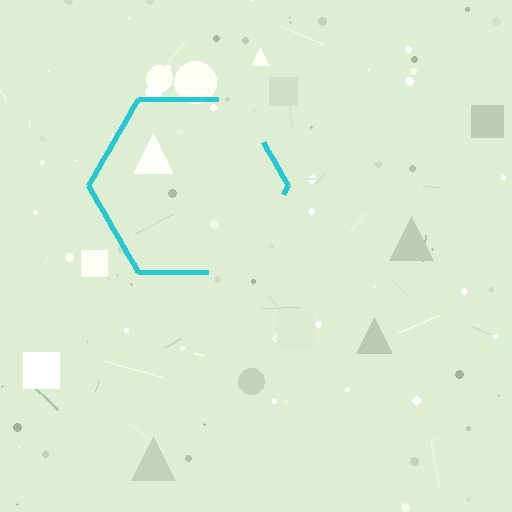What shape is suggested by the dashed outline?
The dashed outline suggests a hexagon.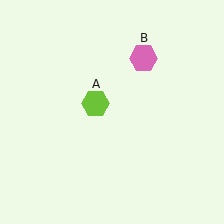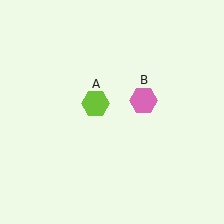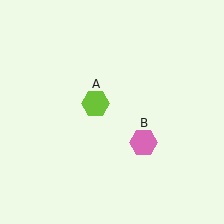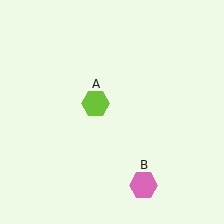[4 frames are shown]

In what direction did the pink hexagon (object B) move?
The pink hexagon (object B) moved down.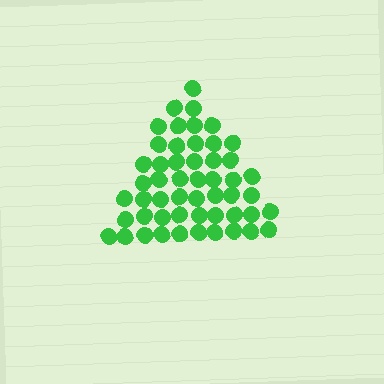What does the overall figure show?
The overall figure shows a triangle.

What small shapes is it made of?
It is made of small circles.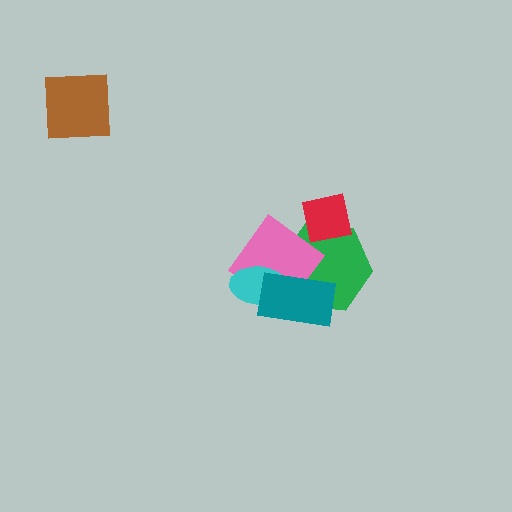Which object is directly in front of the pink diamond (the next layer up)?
The cyan ellipse is directly in front of the pink diamond.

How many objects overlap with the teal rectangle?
3 objects overlap with the teal rectangle.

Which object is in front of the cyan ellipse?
The teal rectangle is in front of the cyan ellipse.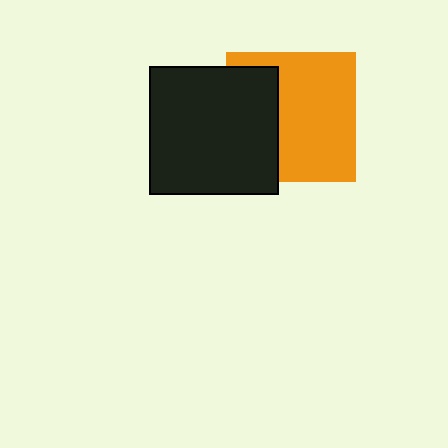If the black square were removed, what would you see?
You would see the complete orange square.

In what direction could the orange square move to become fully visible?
The orange square could move right. That would shift it out from behind the black square entirely.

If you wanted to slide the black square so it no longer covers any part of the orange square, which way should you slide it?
Slide it left — that is the most direct way to separate the two shapes.